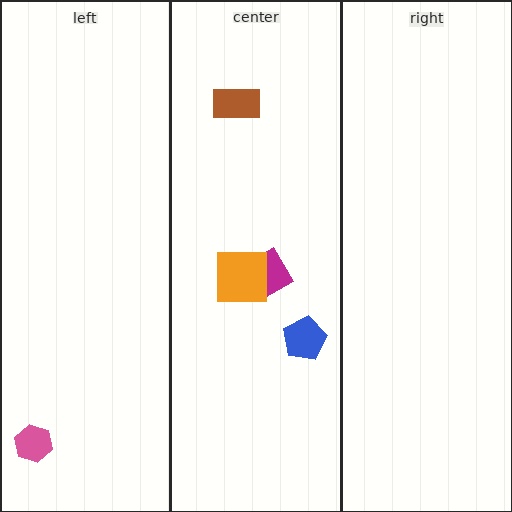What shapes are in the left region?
The pink hexagon.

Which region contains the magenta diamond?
The center region.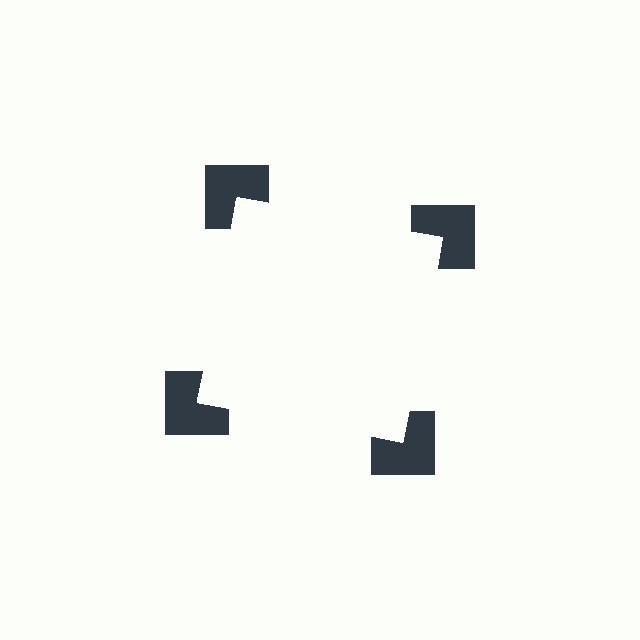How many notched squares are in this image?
There are 4 — one at each vertex of the illusory square.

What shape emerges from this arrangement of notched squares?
An illusory square — its edges are inferred from the aligned wedge cuts in the notched squares, not physically drawn.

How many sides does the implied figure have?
4 sides.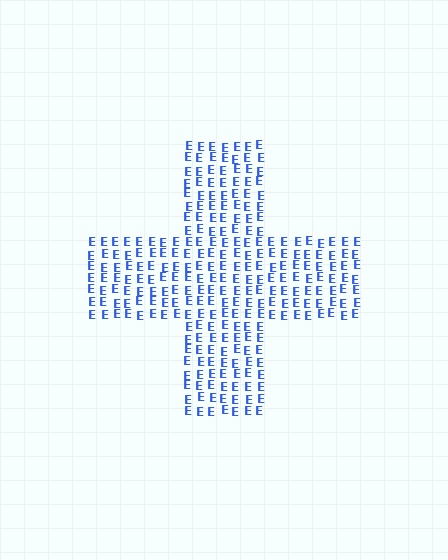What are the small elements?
The small elements are letter E's.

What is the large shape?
The large shape is a cross.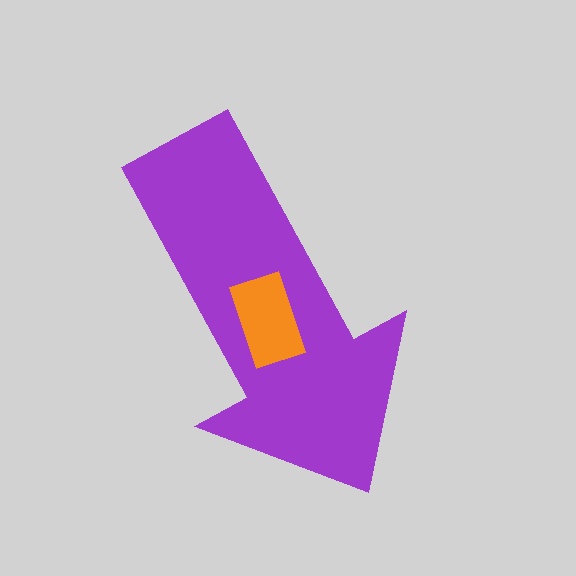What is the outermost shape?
The purple arrow.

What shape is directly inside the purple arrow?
The orange rectangle.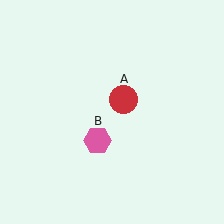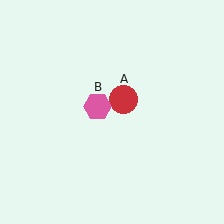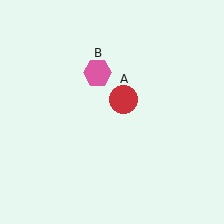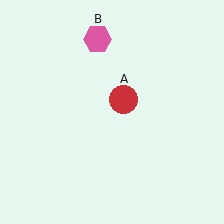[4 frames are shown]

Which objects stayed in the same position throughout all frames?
Red circle (object A) remained stationary.